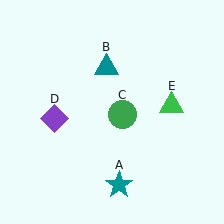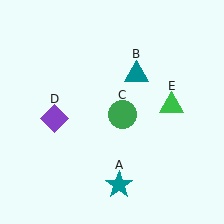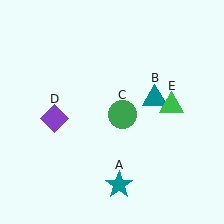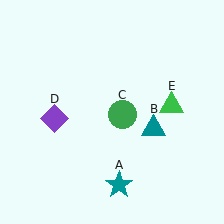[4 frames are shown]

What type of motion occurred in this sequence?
The teal triangle (object B) rotated clockwise around the center of the scene.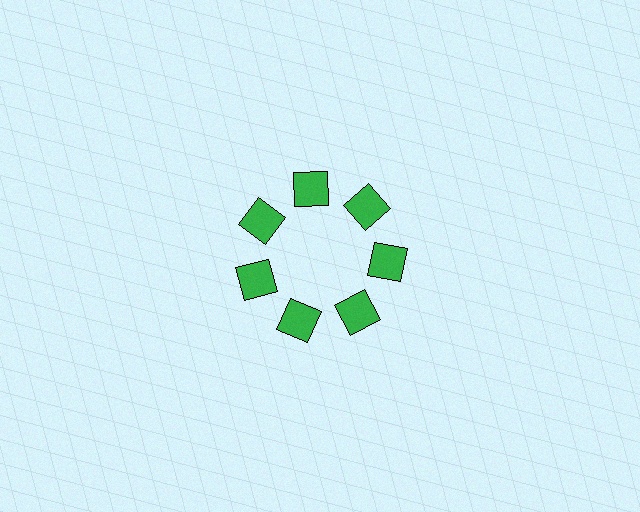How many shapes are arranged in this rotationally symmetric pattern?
There are 7 shapes, arranged in 7 groups of 1.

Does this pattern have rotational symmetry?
Yes, this pattern has 7-fold rotational symmetry. It looks the same after rotating 51 degrees around the center.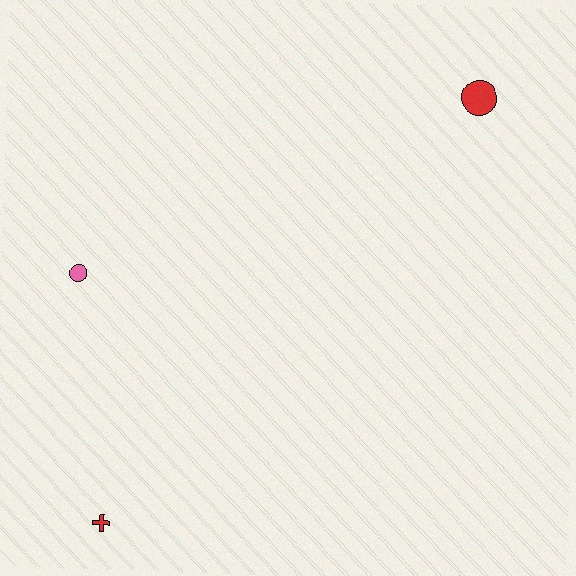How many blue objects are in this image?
There are no blue objects.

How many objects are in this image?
There are 3 objects.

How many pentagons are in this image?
There are no pentagons.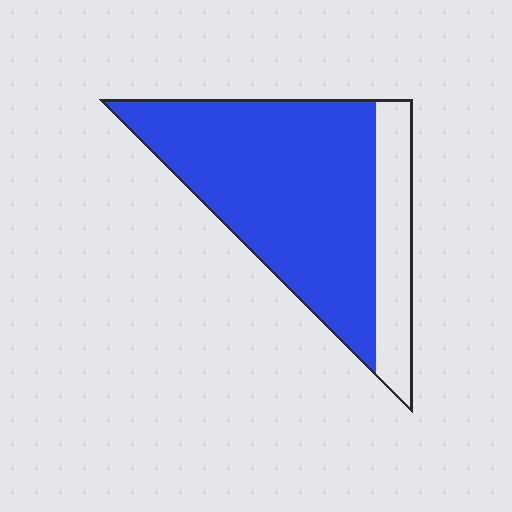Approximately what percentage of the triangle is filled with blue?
Approximately 80%.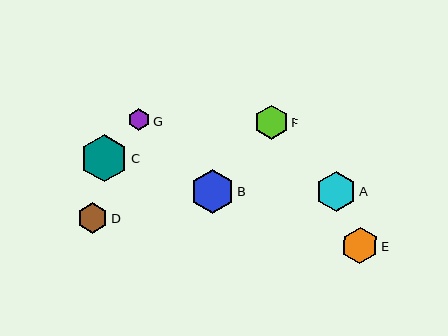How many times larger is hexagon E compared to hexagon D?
Hexagon E is approximately 1.2 times the size of hexagon D.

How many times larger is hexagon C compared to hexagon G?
Hexagon C is approximately 2.2 times the size of hexagon G.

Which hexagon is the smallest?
Hexagon G is the smallest with a size of approximately 22 pixels.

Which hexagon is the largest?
Hexagon C is the largest with a size of approximately 47 pixels.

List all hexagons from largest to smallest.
From largest to smallest: C, B, A, E, F, D, G.